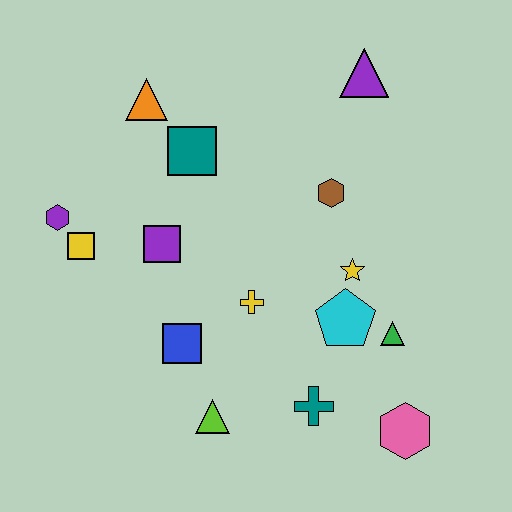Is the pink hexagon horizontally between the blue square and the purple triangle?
No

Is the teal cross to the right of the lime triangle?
Yes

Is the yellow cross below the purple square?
Yes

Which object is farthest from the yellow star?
The purple hexagon is farthest from the yellow star.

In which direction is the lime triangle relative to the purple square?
The lime triangle is below the purple square.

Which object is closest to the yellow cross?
The blue square is closest to the yellow cross.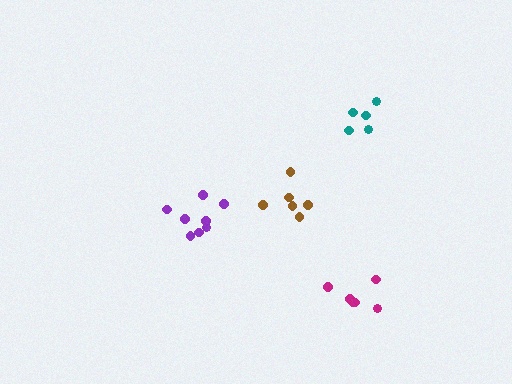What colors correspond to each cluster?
The clusters are colored: teal, magenta, brown, purple.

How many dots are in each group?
Group 1: 5 dots, Group 2: 6 dots, Group 3: 6 dots, Group 4: 8 dots (25 total).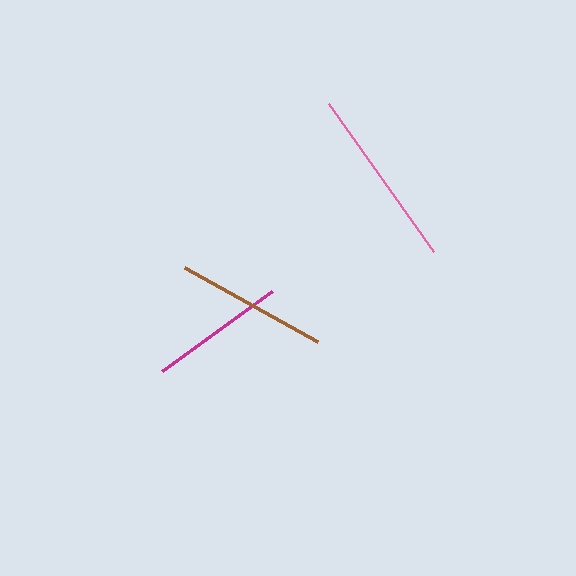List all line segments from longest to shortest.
From longest to shortest: pink, brown, magenta.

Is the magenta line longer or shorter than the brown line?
The brown line is longer than the magenta line.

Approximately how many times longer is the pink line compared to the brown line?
The pink line is approximately 1.2 times the length of the brown line.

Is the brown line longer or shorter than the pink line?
The pink line is longer than the brown line.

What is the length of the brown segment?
The brown segment is approximately 151 pixels long.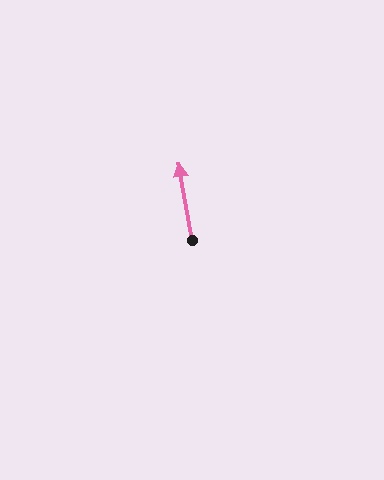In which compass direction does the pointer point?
North.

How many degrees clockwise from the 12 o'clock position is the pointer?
Approximately 350 degrees.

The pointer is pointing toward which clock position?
Roughly 12 o'clock.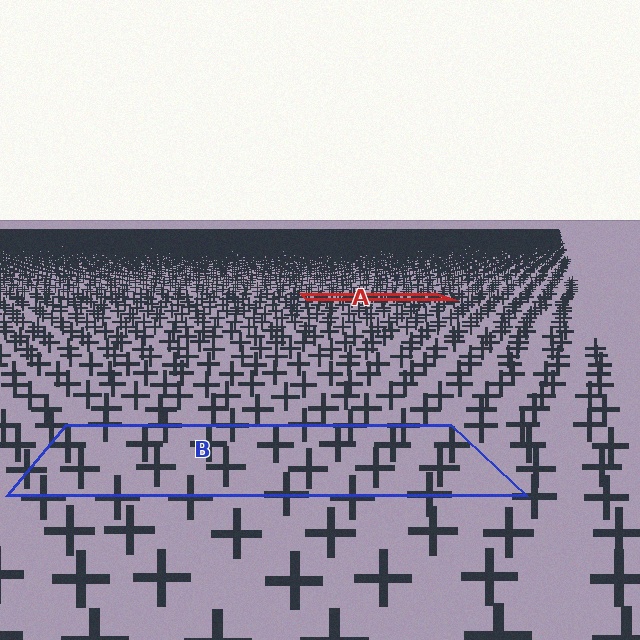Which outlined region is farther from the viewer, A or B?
Region A is farther from the viewer — the texture elements inside it appear smaller and more densely packed.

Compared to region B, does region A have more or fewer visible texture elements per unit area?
Region A has more texture elements per unit area — they are packed more densely because it is farther away.